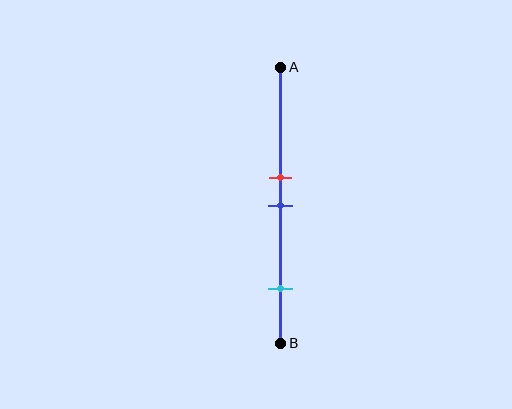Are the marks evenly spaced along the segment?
No, the marks are not evenly spaced.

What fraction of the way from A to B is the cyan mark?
The cyan mark is approximately 80% (0.8) of the way from A to B.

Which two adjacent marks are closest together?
The red and blue marks are the closest adjacent pair.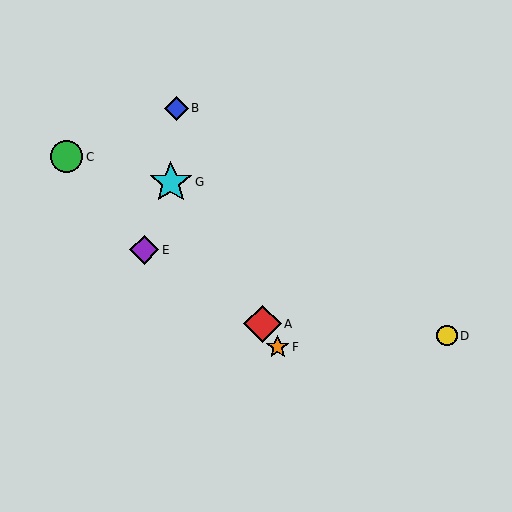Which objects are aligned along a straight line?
Objects A, F, G are aligned along a straight line.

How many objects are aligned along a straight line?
3 objects (A, F, G) are aligned along a straight line.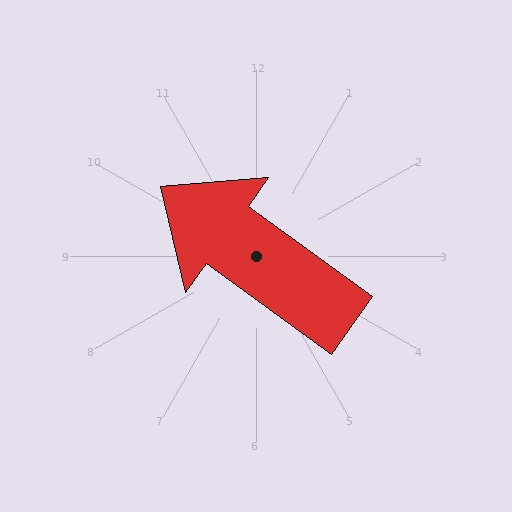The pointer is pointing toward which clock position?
Roughly 10 o'clock.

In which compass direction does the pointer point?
Northwest.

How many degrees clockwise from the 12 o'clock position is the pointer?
Approximately 306 degrees.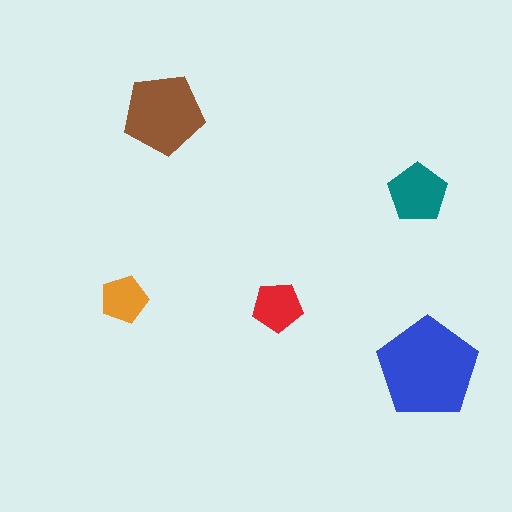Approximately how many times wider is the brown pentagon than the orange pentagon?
About 1.5 times wider.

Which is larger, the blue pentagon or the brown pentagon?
The blue one.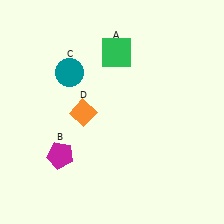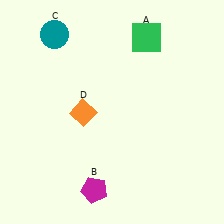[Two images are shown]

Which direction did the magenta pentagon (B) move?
The magenta pentagon (B) moved down.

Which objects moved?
The objects that moved are: the green square (A), the magenta pentagon (B), the teal circle (C).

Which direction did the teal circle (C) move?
The teal circle (C) moved up.